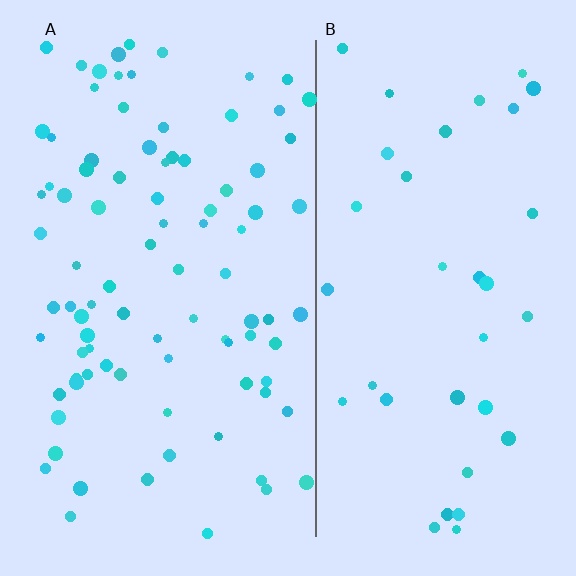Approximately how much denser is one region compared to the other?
Approximately 2.5× — region A over region B.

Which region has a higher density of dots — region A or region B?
A (the left).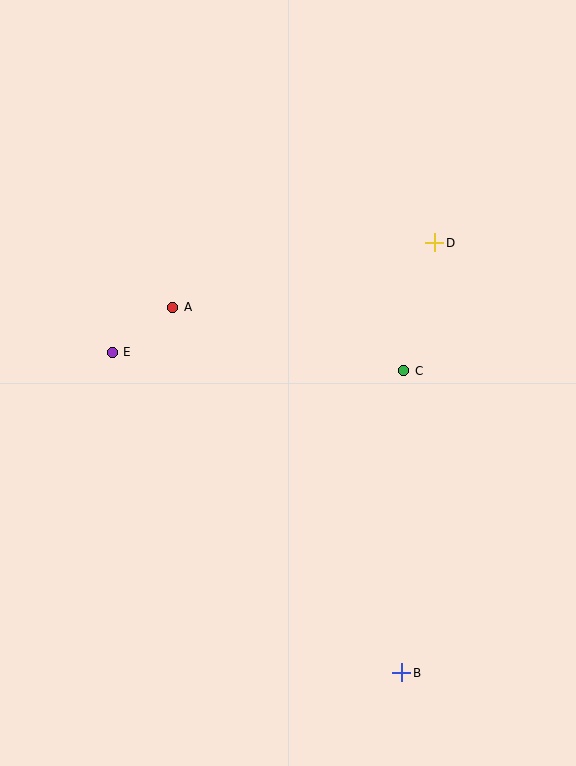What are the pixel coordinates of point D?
Point D is at (435, 243).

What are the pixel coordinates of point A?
Point A is at (173, 307).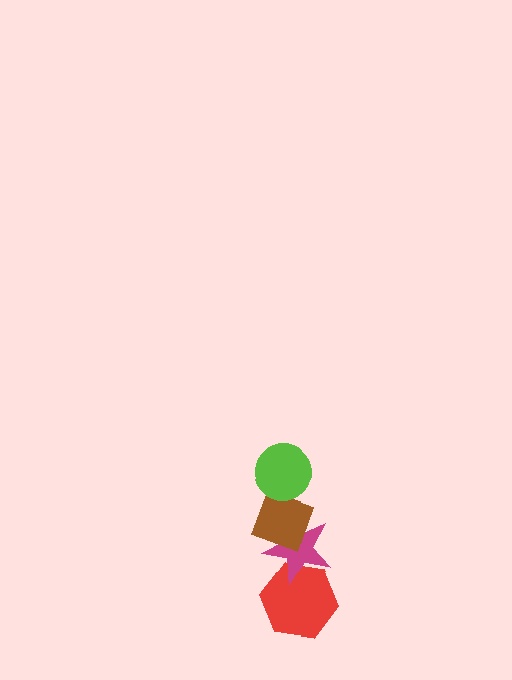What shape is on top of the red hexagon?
The magenta star is on top of the red hexagon.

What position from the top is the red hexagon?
The red hexagon is 4th from the top.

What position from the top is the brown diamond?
The brown diamond is 2nd from the top.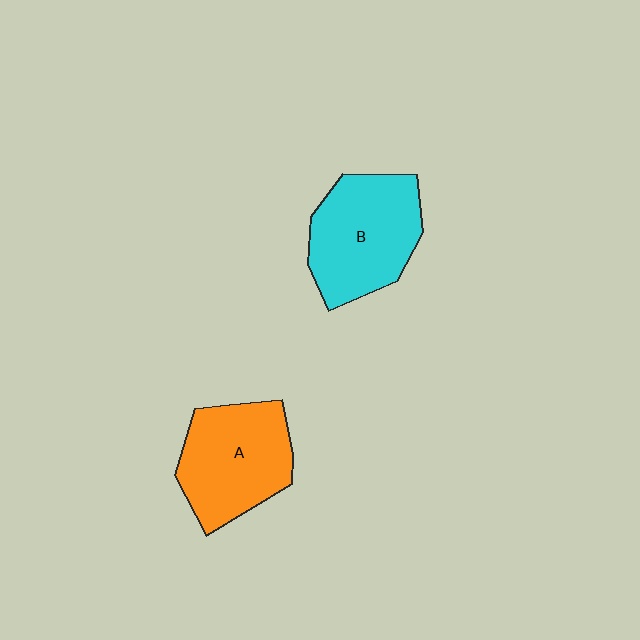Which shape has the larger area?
Shape B (cyan).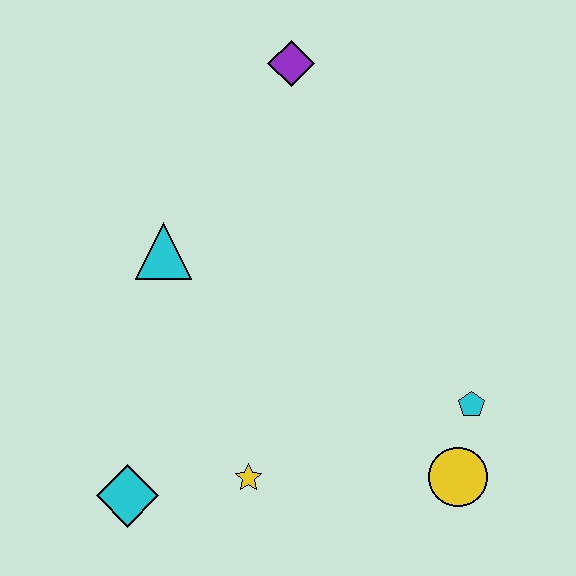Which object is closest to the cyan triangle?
The purple diamond is closest to the cyan triangle.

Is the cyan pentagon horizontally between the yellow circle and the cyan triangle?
No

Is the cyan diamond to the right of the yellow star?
No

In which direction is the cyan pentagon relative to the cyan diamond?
The cyan pentagon is to the right of the cyan diamond.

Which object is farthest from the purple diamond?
The cyan diamond is farthest from the purple diamond.